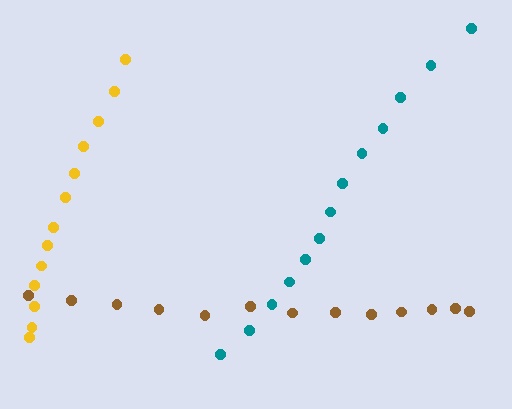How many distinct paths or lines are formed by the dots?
There are 3 distinct paths.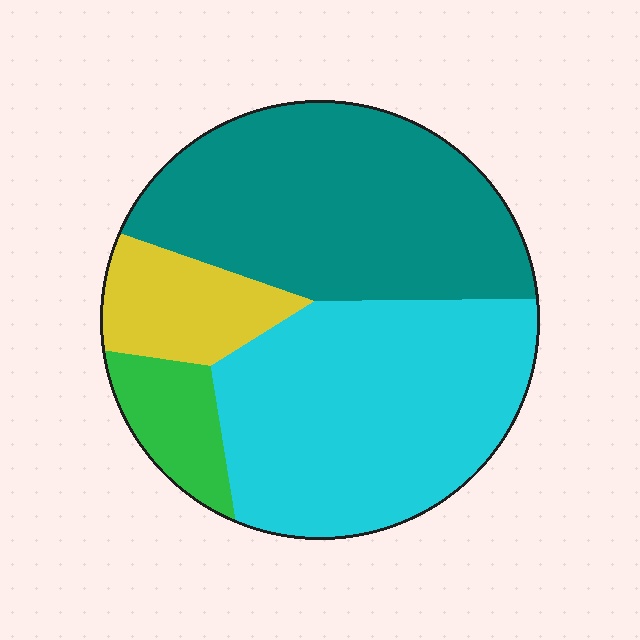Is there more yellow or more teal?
Teal.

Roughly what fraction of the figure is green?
Green takes up about one tenth (1/10) of the figure.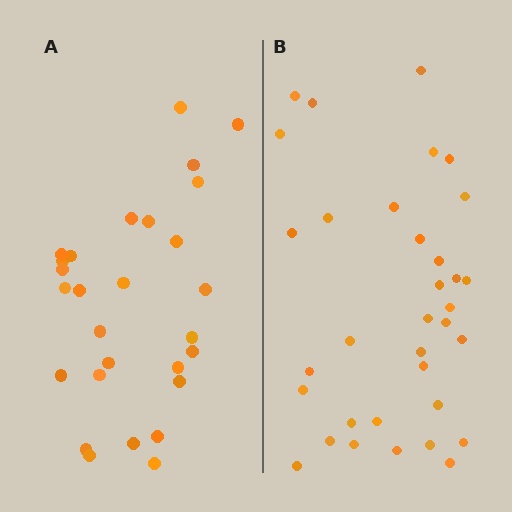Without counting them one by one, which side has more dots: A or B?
Region B (the right region) has more dots.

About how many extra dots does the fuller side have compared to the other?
Region B has about 6 more dots than region A.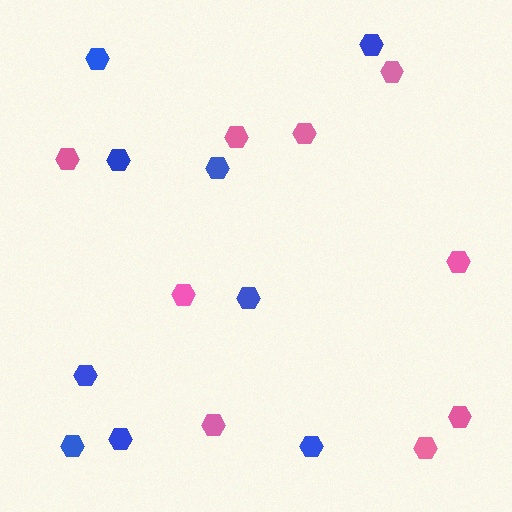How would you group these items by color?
There are 2 groups: one group of pink hexagons (9) and one group of blue hexagons (9).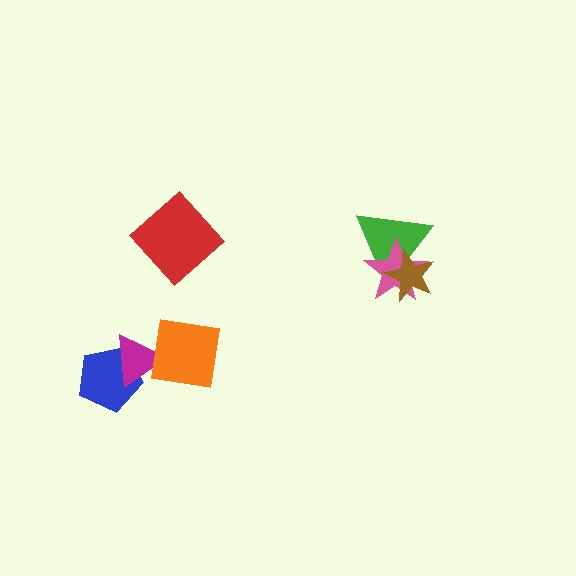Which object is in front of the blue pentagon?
The magenta triangle is in front of the blue pentagon.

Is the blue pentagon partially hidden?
Yes, it is partially covered by another shape.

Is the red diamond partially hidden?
No, no other shape covers it.